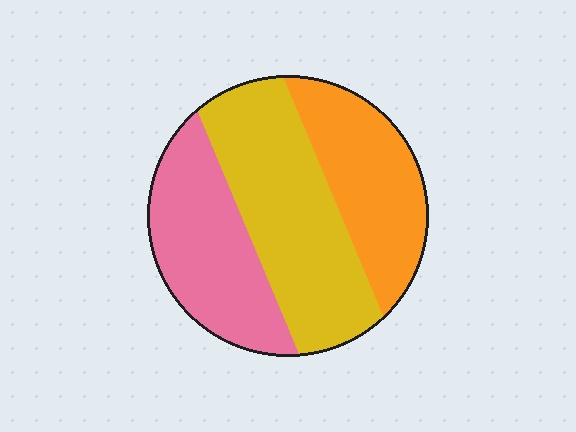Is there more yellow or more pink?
Yellow.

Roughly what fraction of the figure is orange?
Orange takes up between a quarter and a half of the figure.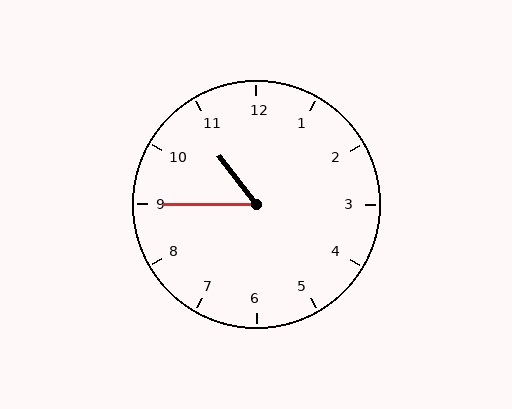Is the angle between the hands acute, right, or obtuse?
It is acute.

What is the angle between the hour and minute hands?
Approximately 52 degrees.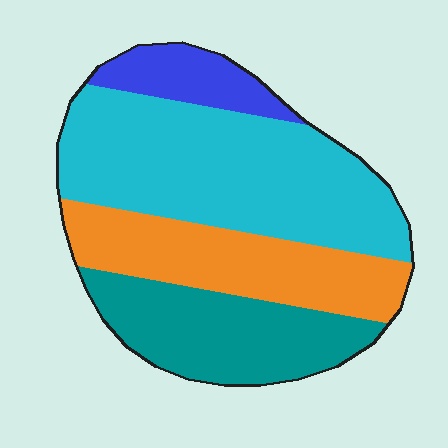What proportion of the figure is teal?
Teal takes up about one quarter (1/4) of the figure.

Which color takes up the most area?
Cyan, at roughly 45%.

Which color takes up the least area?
Blue, at roughly 10%.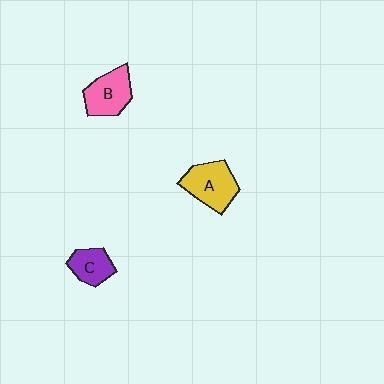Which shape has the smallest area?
Shape C (purple).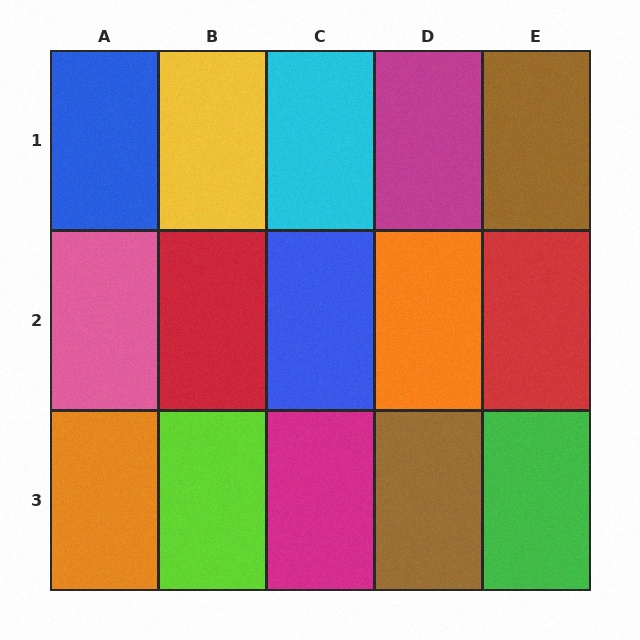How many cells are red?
2 cells are red.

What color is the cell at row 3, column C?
Magenta.